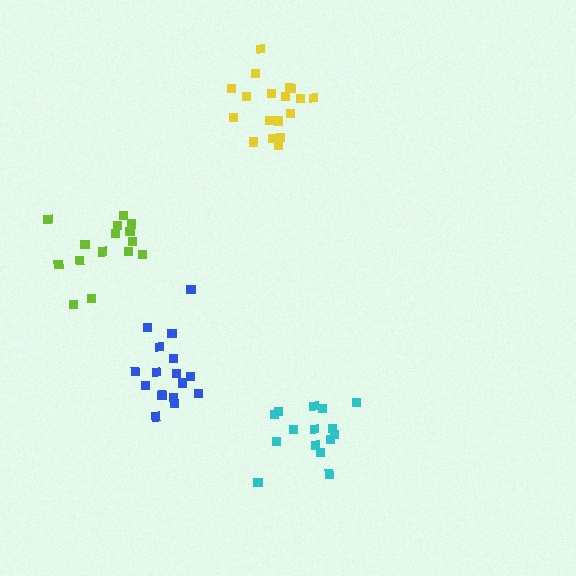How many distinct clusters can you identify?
There are 4 distinct clusters.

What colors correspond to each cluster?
The clusters are colored: cyan, lime, yellow, blue.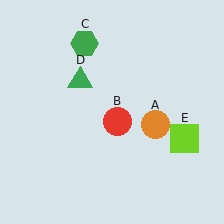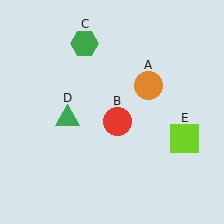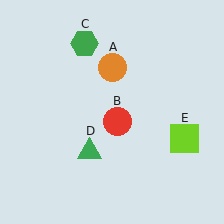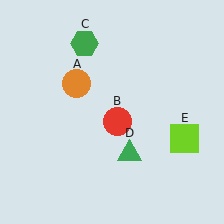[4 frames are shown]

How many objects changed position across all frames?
2 objects changed position: orange circle (object A), green triangle (object D).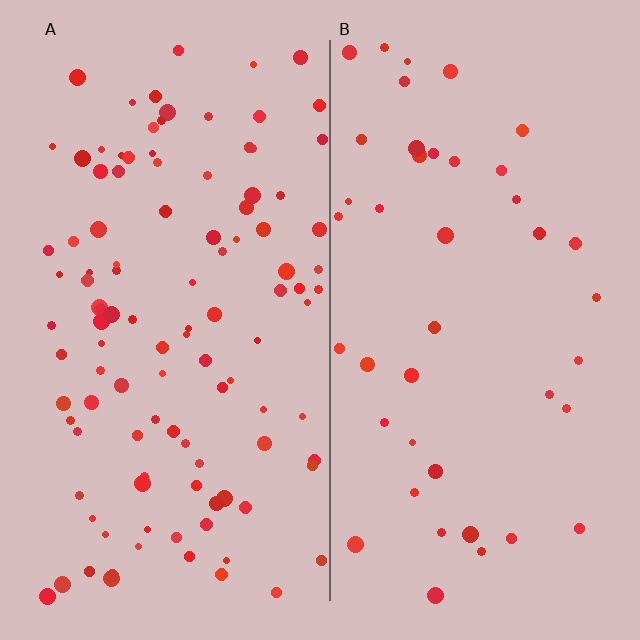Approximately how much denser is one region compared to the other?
Approximately 2.6× — region A over region B.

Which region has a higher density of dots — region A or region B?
A (the left).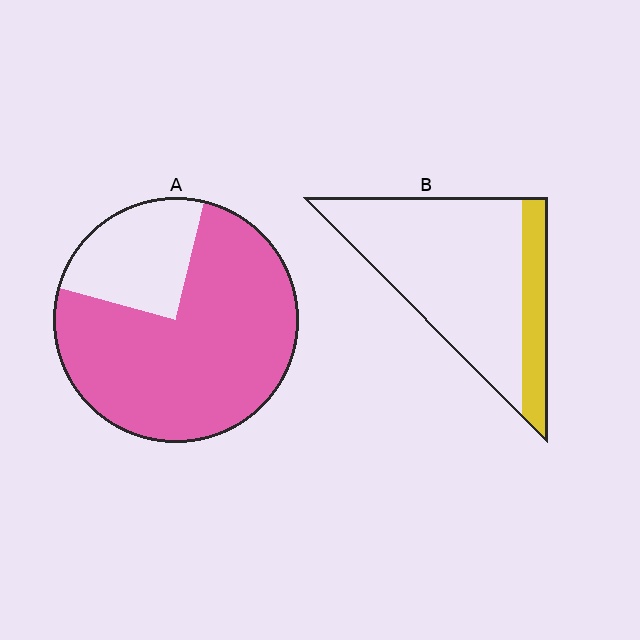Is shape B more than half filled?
No.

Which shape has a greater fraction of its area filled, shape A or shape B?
Shape A.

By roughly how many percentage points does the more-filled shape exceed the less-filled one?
By roughly 55 percentage points (A over B).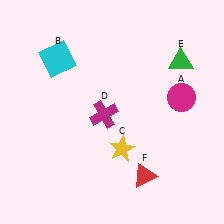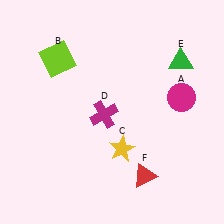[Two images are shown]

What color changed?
The square (B) changed from cyan in Image 1 to lime in Image 2.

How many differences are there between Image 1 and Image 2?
There is 1 difference between the two images.